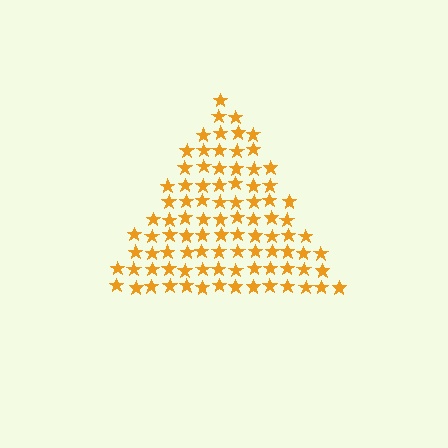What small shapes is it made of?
It is made of small stars.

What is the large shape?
The large shape is a triangle.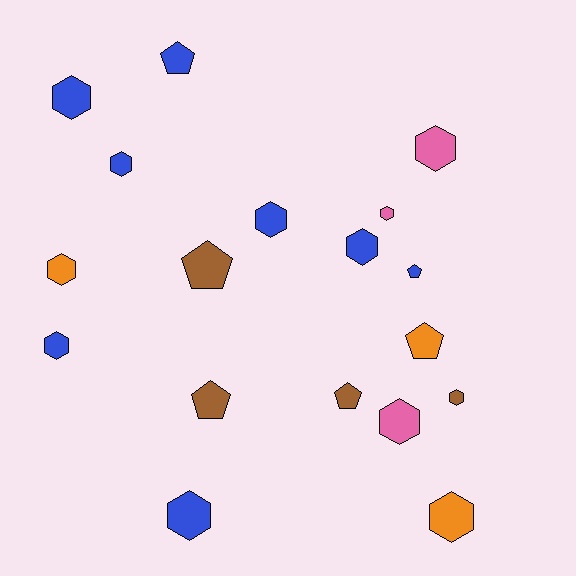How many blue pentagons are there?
There are 2 blue pentagons.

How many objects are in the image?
There are 18 objects.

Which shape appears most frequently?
Hexagon, with 12 objects.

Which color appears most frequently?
Blue, with 8 objects.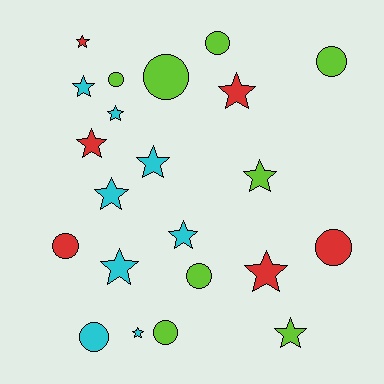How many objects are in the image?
There are 22 objects.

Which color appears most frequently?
Cyan, with 8 objects.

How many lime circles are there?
There are 6 lime circles.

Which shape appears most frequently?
Star, with 13 objects.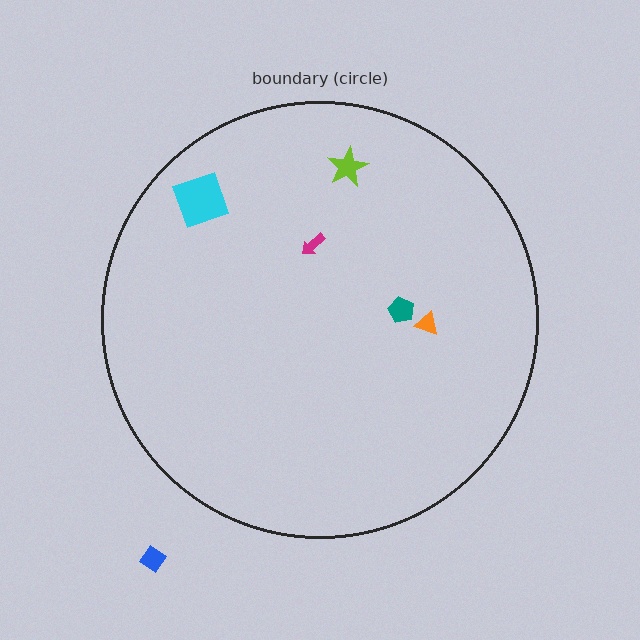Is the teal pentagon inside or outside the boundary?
Inside.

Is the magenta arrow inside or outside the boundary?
Inside.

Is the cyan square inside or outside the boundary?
Inside.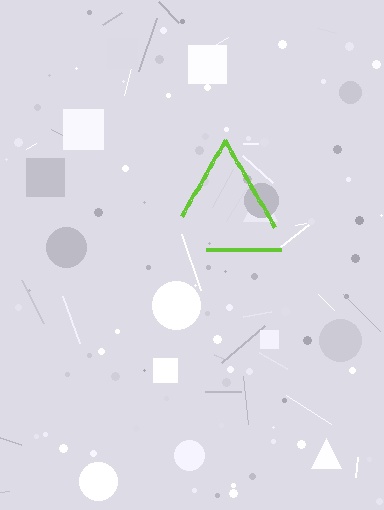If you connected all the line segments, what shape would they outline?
They would outline a triangle.